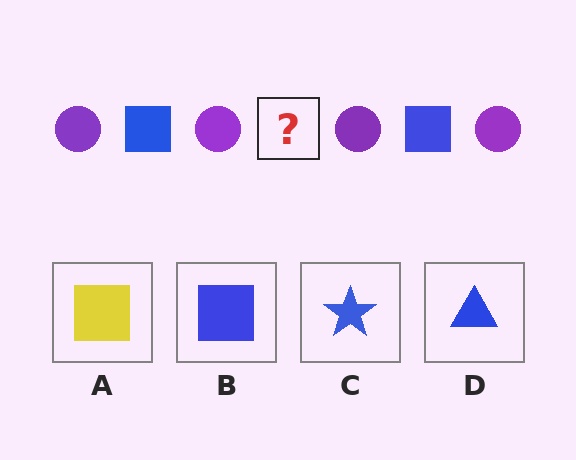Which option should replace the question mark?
Option B.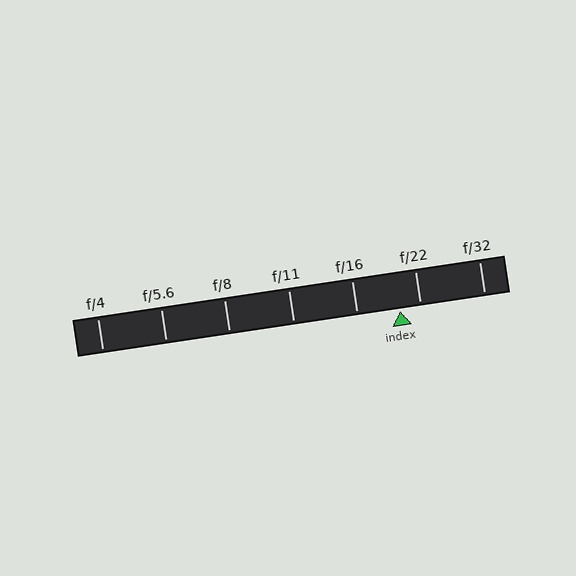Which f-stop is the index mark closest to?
The index mark is closest to f/22.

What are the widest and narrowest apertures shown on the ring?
The widest aperture shown is f/4 and the narrowest is f/32.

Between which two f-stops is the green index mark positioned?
The index mark is between f/16 and f/22.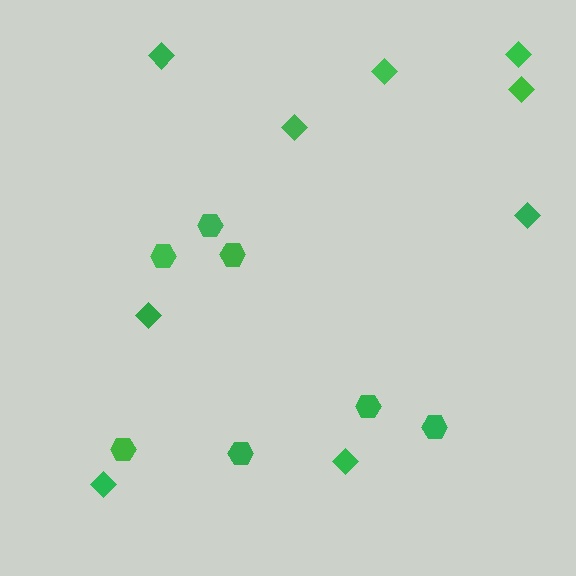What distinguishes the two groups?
There are 2 groups: one group of hexagons (7) and one group of diamonds (9).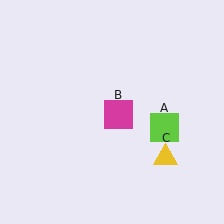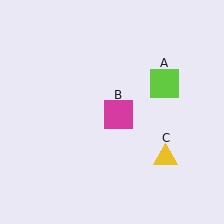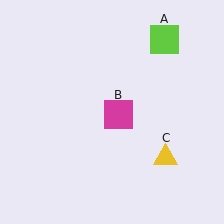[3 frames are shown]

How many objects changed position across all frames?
1 object changed position: lime square (object A).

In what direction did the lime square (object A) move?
The lime square (object A) moved up.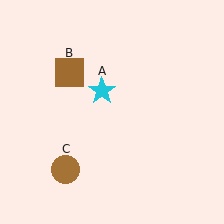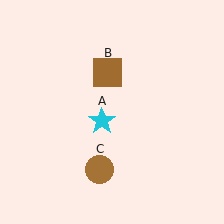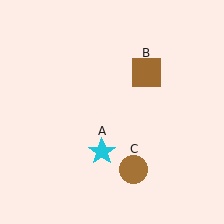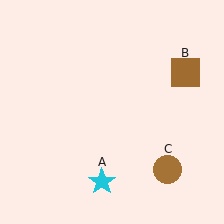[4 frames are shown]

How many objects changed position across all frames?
3 objects changed position: cyan star (object A), brown square (object B), brown circle (object C).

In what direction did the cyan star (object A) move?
The cyan star (object A) moved down.